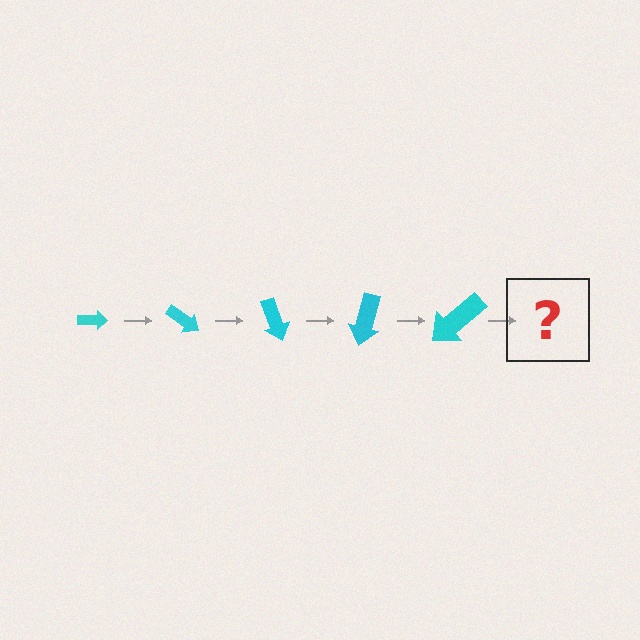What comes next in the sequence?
The next element should be an arrow, larger than the previous one and rotated 175 degrees from the start.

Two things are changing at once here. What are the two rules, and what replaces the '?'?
The two rules are that the arrow grows larger each step and it rotates 35 degrees each step. The '?' should be an arrow, larger than the previous one and rotated 175 degrees from the start.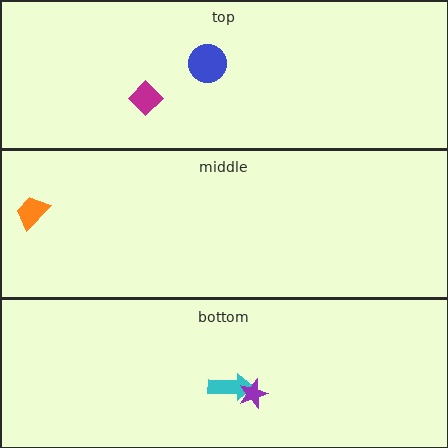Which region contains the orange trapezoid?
The middle region.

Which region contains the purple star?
The bottom region.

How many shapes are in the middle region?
1.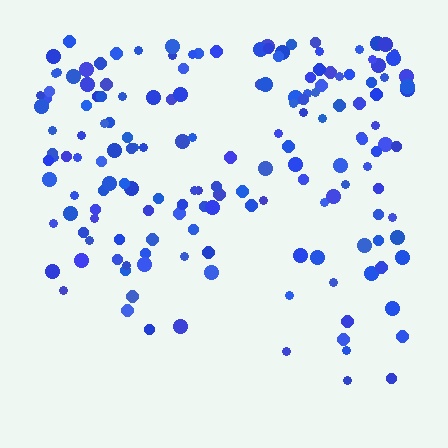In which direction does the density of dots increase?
From bottom to top, with the top side densest.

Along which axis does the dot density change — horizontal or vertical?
Vertical.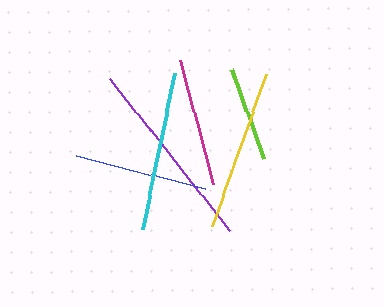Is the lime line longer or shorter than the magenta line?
The magenta line is longer than the lime line.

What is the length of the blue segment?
The blue segment is approximately 133 pixels long.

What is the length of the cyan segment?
The cyan segment is approximately 159 pixels long.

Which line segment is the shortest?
The lime line is the shortest at approximately 95 pixels.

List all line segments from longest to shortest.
From longest to shortest: purple, yellow, cyan, blue, magenta, lime.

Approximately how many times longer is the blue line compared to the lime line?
The blue line is approximately 1.4 times the length of the lime line.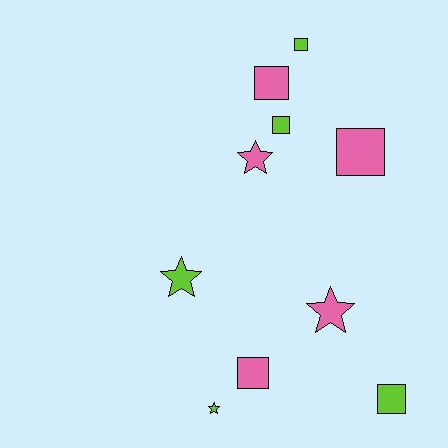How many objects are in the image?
There are 10 objects.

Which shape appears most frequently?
Square, with 6 objects.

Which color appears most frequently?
Pink, with 5 objects.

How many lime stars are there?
There are 2 lime stars.